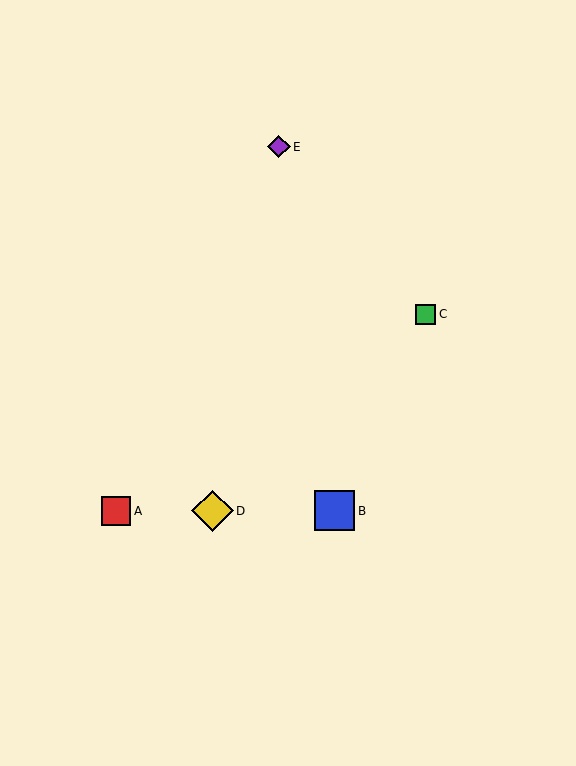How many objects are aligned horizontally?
3 objects (A, B, D) are aligned horizontally.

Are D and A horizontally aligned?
Yes, both are at y≈511.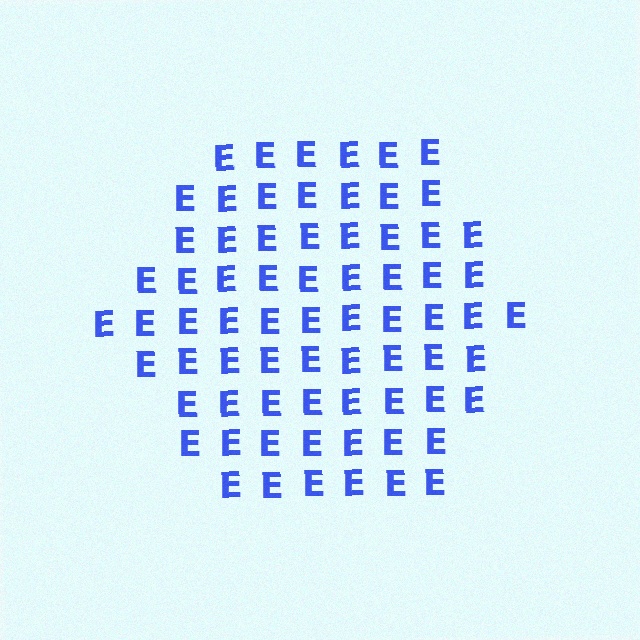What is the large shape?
The large shape is a hexagon.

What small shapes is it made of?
It is made of small letter E's.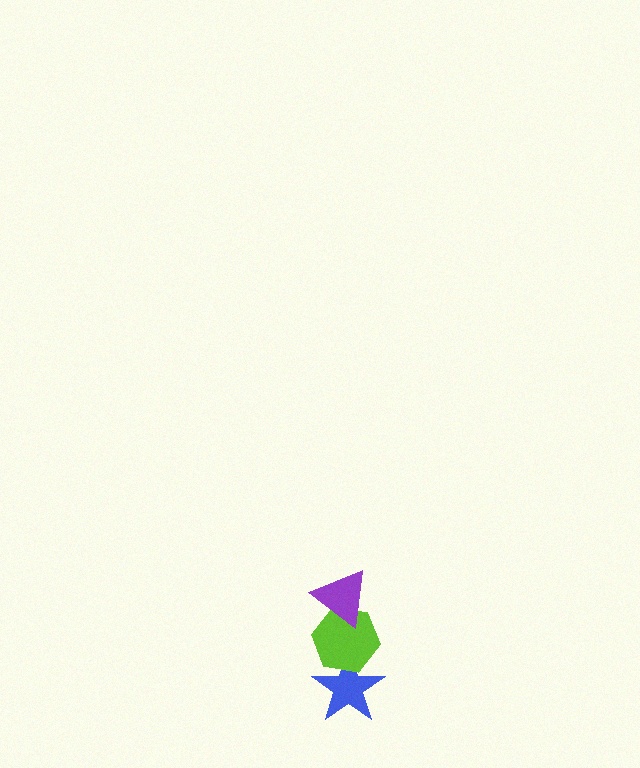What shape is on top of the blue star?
The lime hexagon is on top of the blue star.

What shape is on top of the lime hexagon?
The purple triangle is on top of the lime hexagon.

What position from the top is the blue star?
The blue star is 3rd from the top.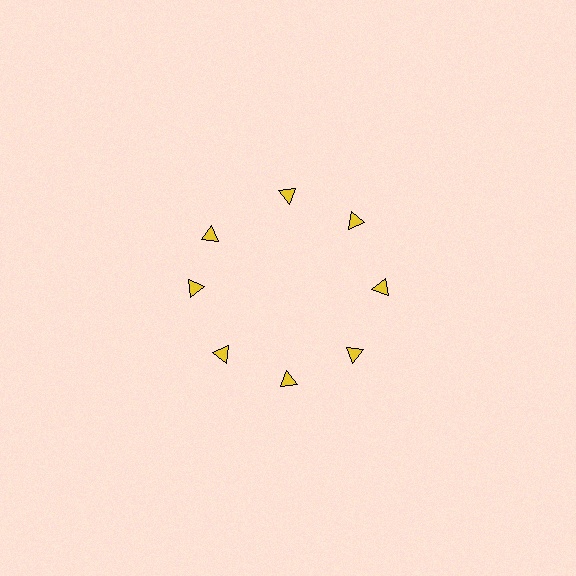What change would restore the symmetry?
The symmetry would be restored by rotating it back into even spacing with its neighbors so that all 8 triangles sit at equal angles and equal distance from the center.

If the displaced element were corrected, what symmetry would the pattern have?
It would have 8-fold rotational symmetry — the pattern would map onto itself every 45 degrees.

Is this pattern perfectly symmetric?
No. The 8 yellow triangles are arranged in a ring, but one element near the 10 o'clock position is rotated out of alignment along the ring, breaking the 8-fold rotational symmetry.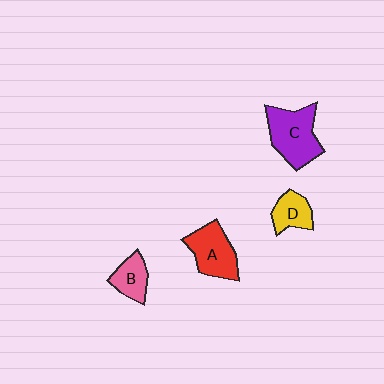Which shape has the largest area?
Shape C (purple).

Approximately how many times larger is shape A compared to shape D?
Approximately 1.6 times.